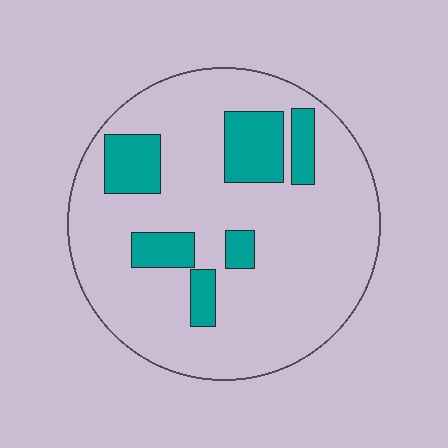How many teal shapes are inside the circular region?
6.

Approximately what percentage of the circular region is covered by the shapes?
Approximately 20%.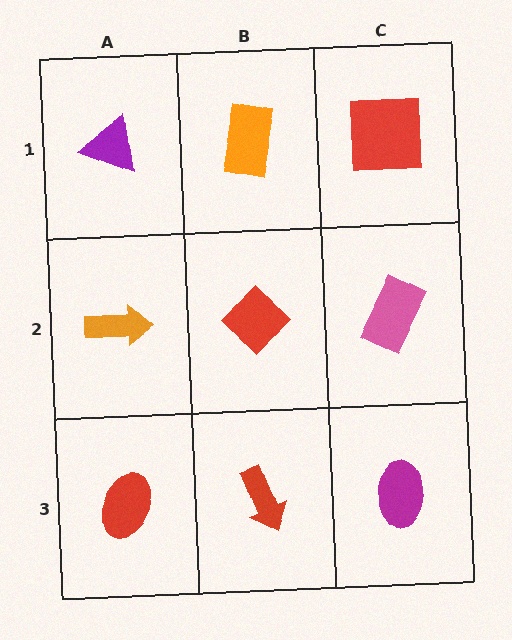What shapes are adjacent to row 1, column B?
A red diamond (row 2, column B), a purple triangle (row 1, column A), a red square (row 1, column C).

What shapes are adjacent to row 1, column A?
An orange arrow (row 2, column A), an orange rectangle (row 1, column B).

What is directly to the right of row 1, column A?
An orange rectangle.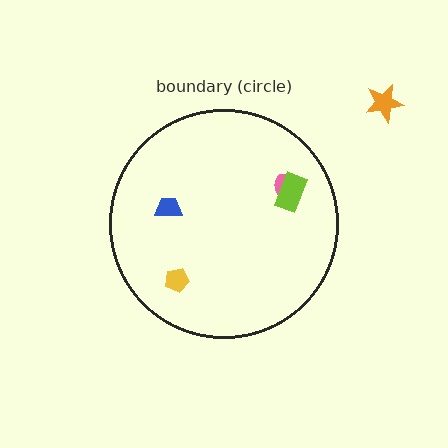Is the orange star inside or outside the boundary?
Outside.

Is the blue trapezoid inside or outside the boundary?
Inside.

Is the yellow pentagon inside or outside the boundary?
Inside.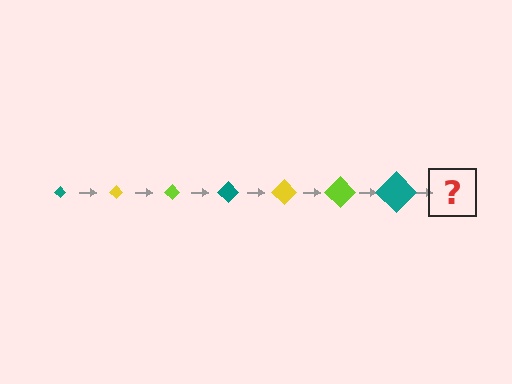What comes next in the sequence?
The next element should be a yellow diamond, larger than the previous one.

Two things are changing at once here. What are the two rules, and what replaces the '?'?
The two rules are that the diamond grows larger each step and the color cycles through teal, yellow, and lime. The '?' should be a yellow diamond, larger than the previous one.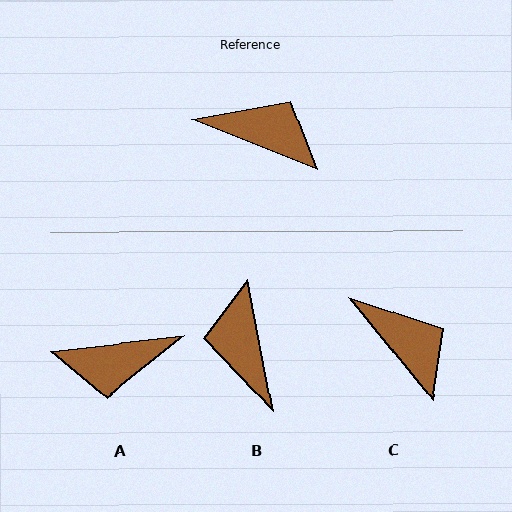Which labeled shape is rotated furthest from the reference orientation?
A, about 151 degrees away.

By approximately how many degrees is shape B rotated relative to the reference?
Approximately 123 degrees counter-clockwise.